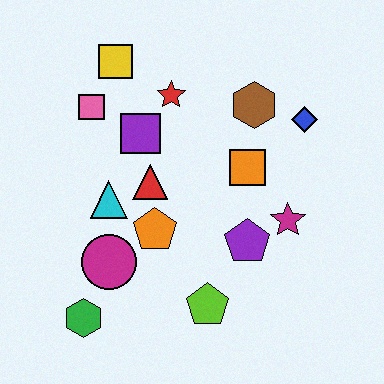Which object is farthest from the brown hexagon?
The green hexagon is farthest from the brown hexagon.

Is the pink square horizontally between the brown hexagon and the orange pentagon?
No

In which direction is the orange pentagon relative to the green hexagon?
The orange pentagon is above the green hexagon.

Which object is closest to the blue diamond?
The brown hexagon is closest to the blue diamond.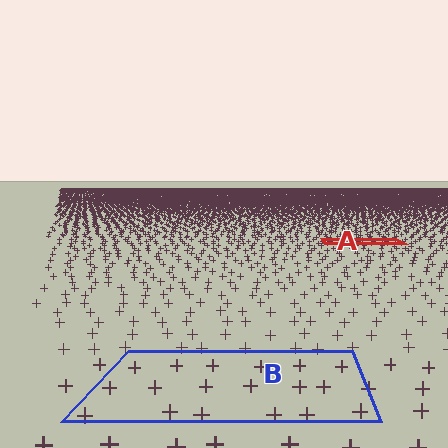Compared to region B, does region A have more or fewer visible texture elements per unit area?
Region A has more texture elements per unit area — they are packed more densely because it is farther away.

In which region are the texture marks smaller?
The texture marks are smaller in region A, because it is farther away.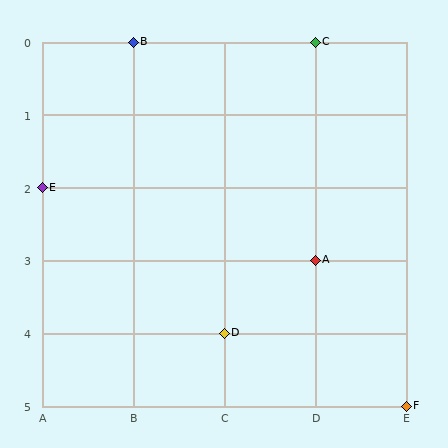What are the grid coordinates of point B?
Point B is at grid coordinates (B, 0).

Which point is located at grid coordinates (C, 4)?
Point D is at (C, 4).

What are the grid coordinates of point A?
Point A is at grid coordinates (D, 3).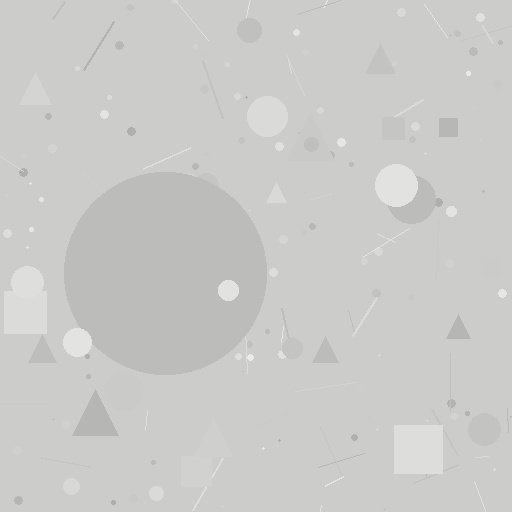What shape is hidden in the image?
A circle is hidden in the image.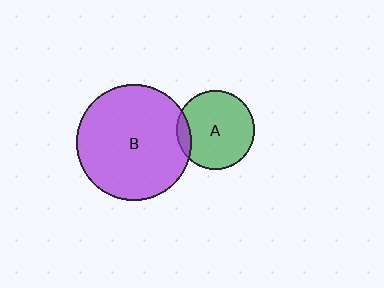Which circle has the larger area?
Circle B (purple).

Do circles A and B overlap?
Yes.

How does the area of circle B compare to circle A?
Approximately 2.1 times.